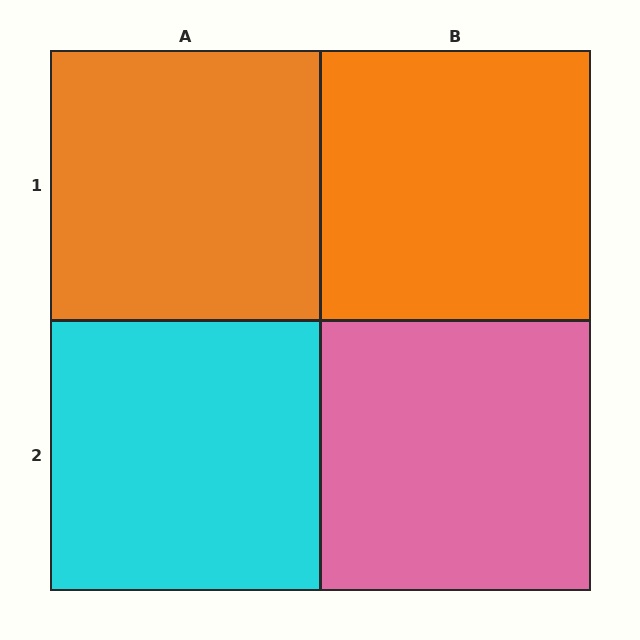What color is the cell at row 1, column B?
Orange.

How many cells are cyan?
1 cell is cyan.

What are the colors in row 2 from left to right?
Cyan, pink.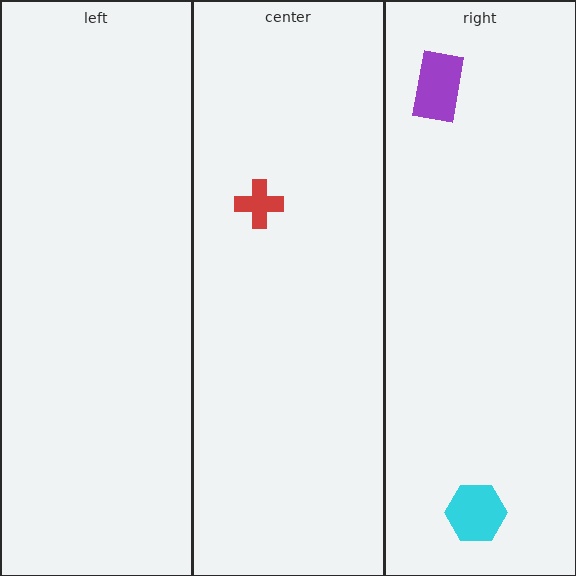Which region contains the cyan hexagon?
The right region.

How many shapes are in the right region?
2.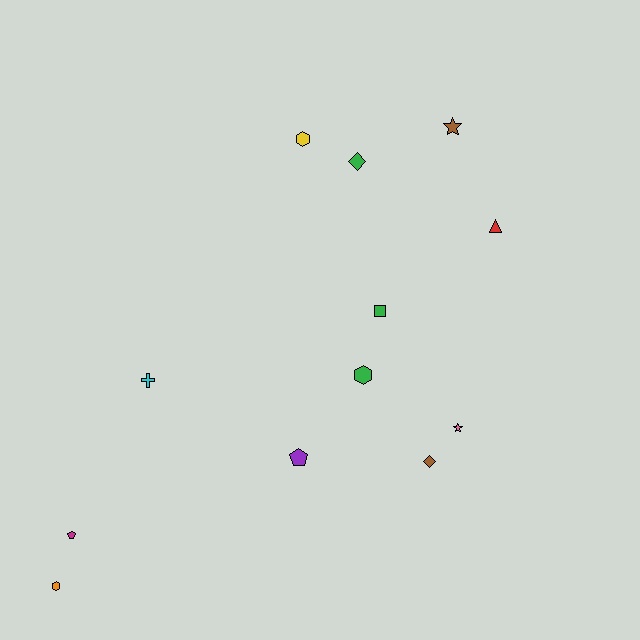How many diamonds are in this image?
There are 2 diamonds.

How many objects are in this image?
There are 12 objects.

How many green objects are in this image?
There are 3 green objects.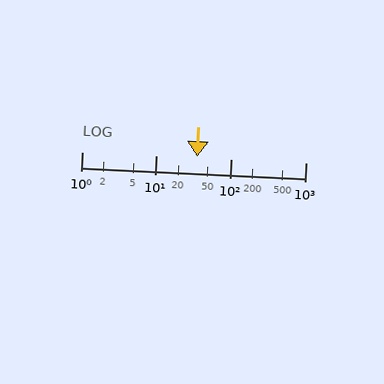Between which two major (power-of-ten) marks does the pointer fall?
The pointer is between 10 and 100.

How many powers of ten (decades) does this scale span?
The scale spans 3 decades, from 1 to 1000.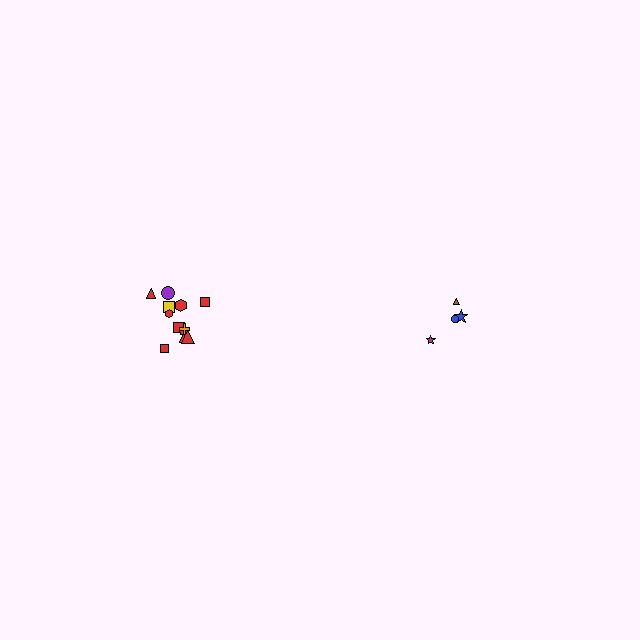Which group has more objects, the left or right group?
The left group.